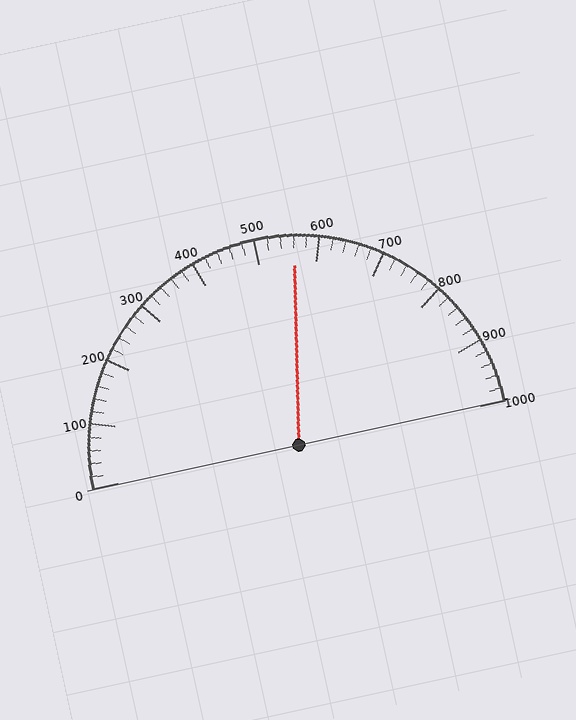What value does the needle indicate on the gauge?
The needle indicates approximately 560.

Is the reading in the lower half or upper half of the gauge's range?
The reading is in the upper half of the range (0 to 1000).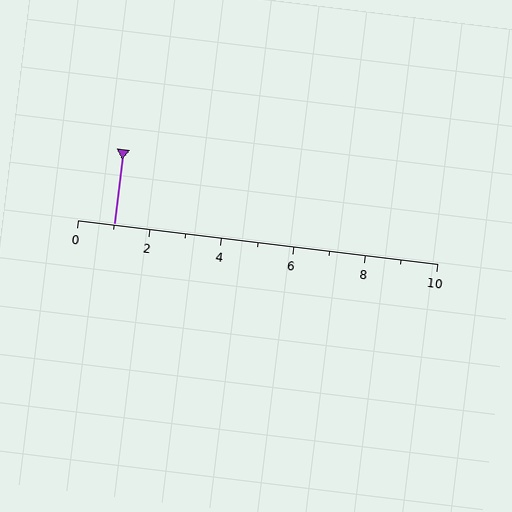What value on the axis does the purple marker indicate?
The marker indicates approximately 1.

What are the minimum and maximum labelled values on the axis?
The axis runs from 0 to 10.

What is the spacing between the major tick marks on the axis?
The major ticks are spaced 2 apart.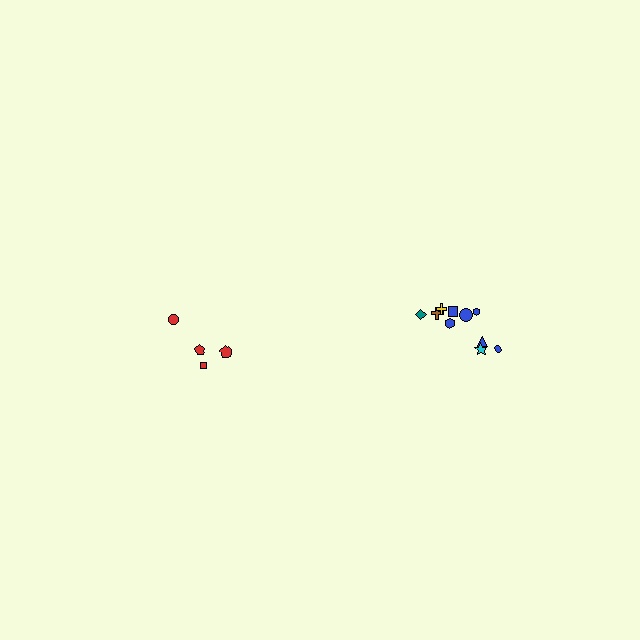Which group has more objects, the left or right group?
The right group.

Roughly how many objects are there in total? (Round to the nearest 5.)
Roughly 15 objects in total.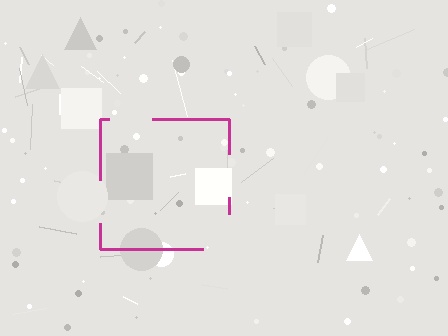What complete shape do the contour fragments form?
The contour fragments form a square.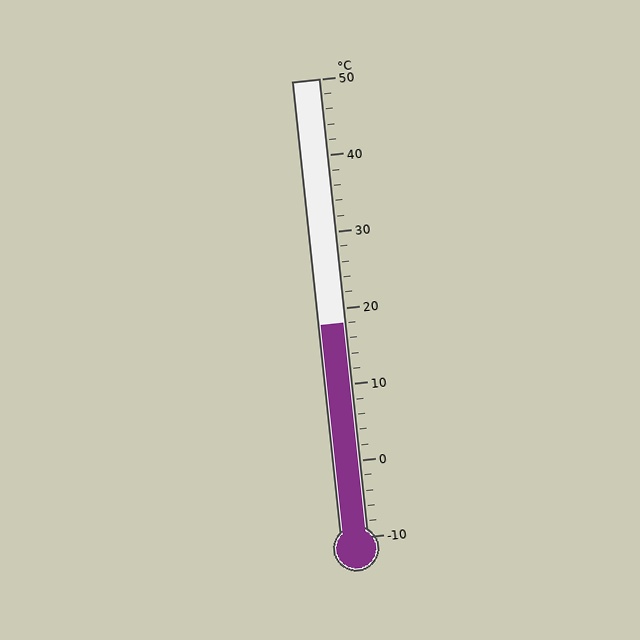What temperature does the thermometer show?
The thermometer shows approximately 18°C.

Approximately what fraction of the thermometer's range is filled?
The thermometer is filled to approximately 45% of its range.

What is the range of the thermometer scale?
The thermometer scale ranges from -10°C to 50°C.